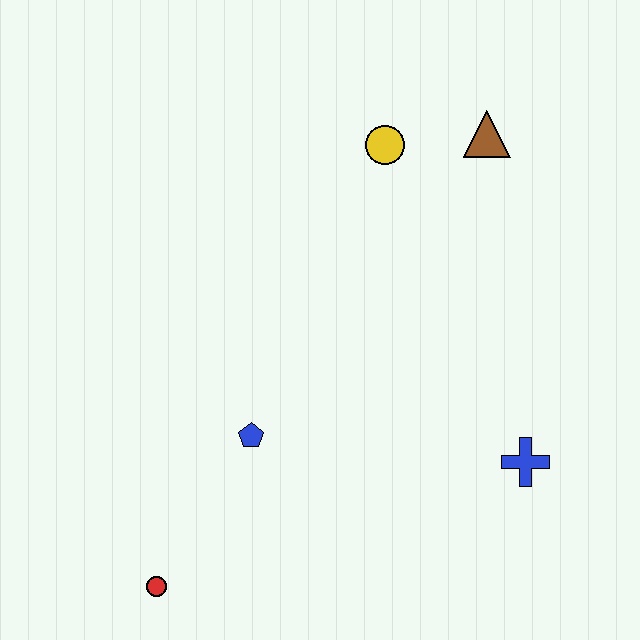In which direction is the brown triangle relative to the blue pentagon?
The brown triangle is above the blue pentagon.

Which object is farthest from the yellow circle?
The red circle is farthest from the yellow circle.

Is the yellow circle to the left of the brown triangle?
Yes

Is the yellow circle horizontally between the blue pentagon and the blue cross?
Yes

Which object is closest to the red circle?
The blue pentagon is closest to the red circle.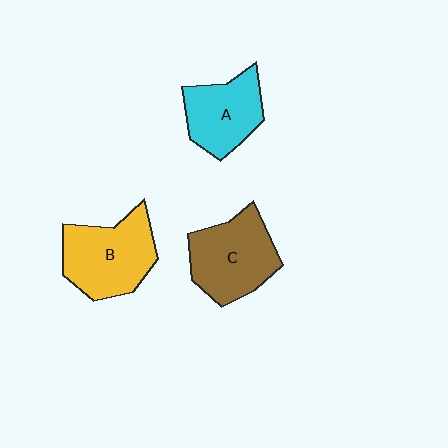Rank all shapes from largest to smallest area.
From largest to smallest: B (yellow), C (brown), A (cyan).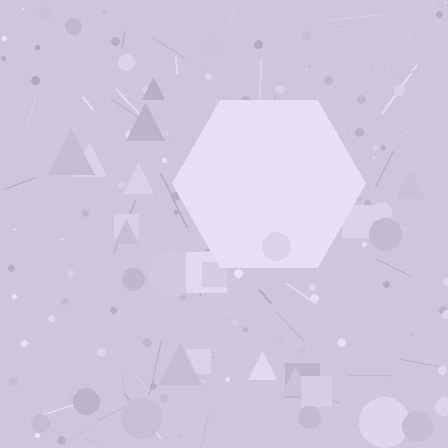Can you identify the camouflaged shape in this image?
The camouflaged shape is a hexagon.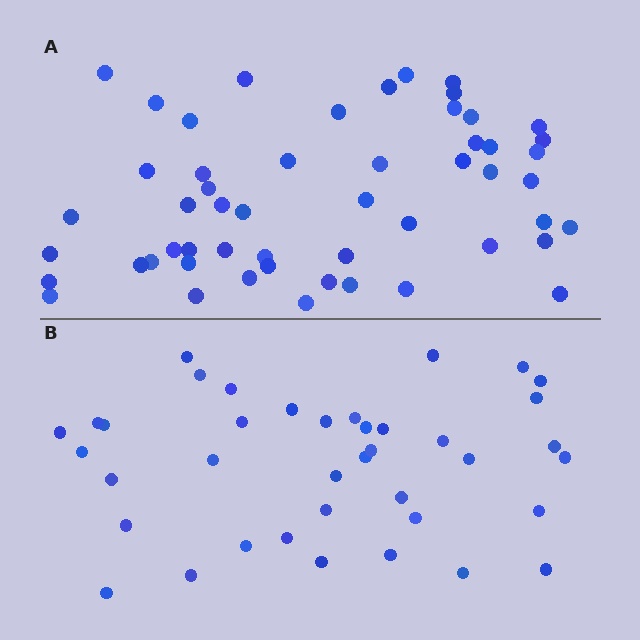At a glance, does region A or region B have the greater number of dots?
Region A (the top region) has more dots.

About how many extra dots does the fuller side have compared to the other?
Region A has approximately 15 more dots than region B.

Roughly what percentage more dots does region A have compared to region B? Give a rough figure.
About 35% more.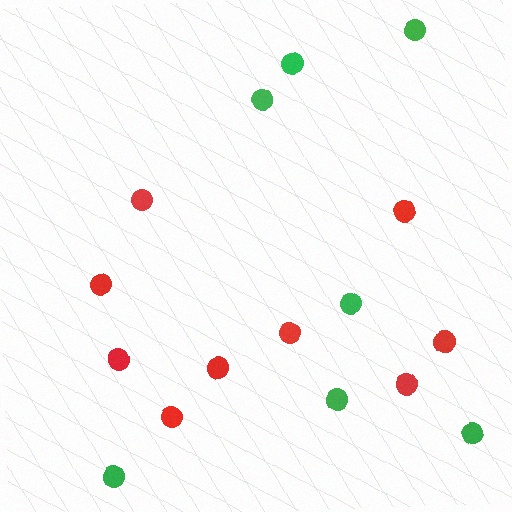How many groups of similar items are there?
There are 2 groups: one group of green circles (7) and one group of red circles (9).